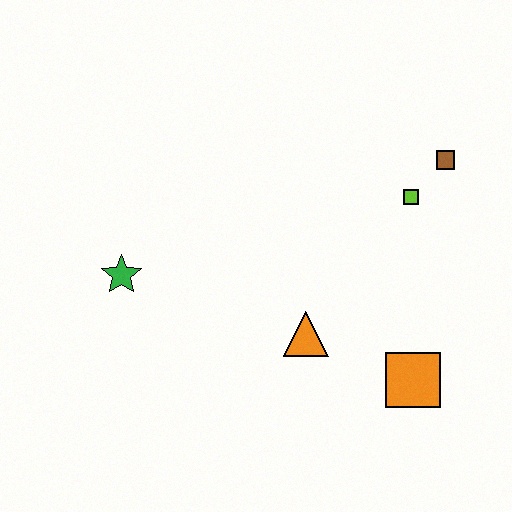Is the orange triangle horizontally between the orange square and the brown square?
No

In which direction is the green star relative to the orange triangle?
The green star is to the left of the orange triangle.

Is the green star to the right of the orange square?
No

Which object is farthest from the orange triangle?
The brown square is farthest from the orange triangle.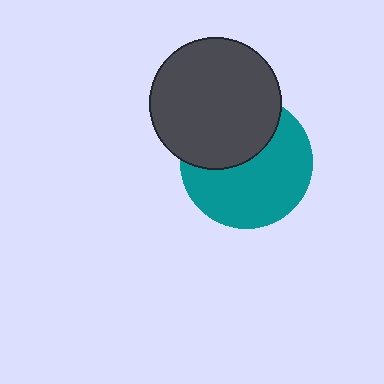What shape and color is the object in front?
The object in front is a dark gray circle.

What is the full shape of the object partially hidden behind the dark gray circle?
The partially hidden object is a teal circle.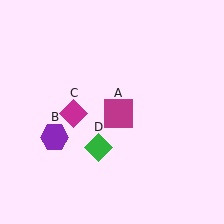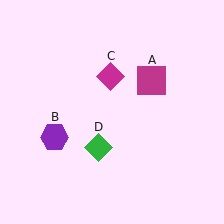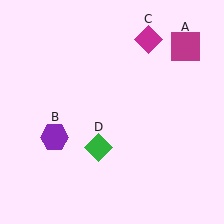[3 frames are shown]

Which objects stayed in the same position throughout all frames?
Purple hexagon (object B) and green diamond (object D) remained stationary.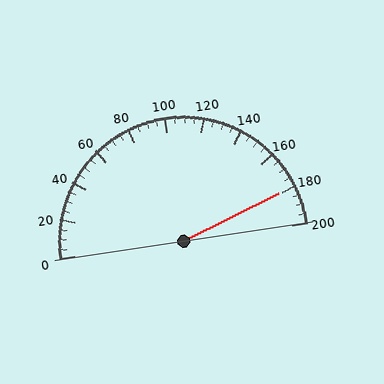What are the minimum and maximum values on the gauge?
The gauge ranges from 0 to 200.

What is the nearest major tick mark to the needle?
The nearest major tick mark is 180.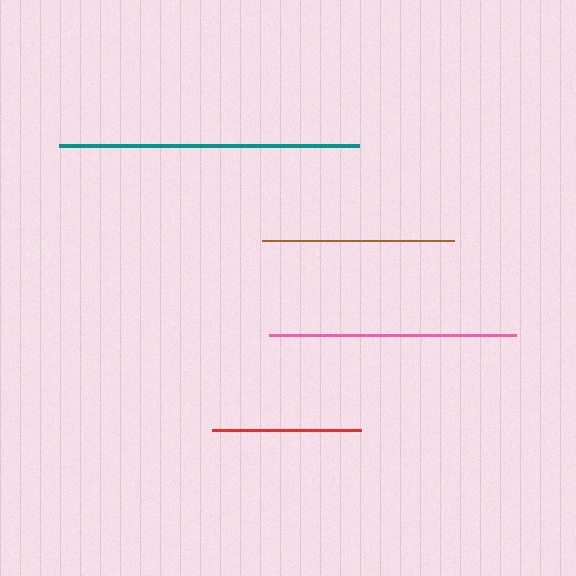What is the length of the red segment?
The red segment is approximately 149 pixels long.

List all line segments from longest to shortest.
From longest to shortest: teal, pink, brown, red.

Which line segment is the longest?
The teal line is the longest at approximately 300 pixels.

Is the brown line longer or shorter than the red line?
The brown line is longer than the red line.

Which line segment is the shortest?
The red line is the shortest at approximately 149 pixels.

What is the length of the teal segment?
The teal segment is approximately 300 pixels long.